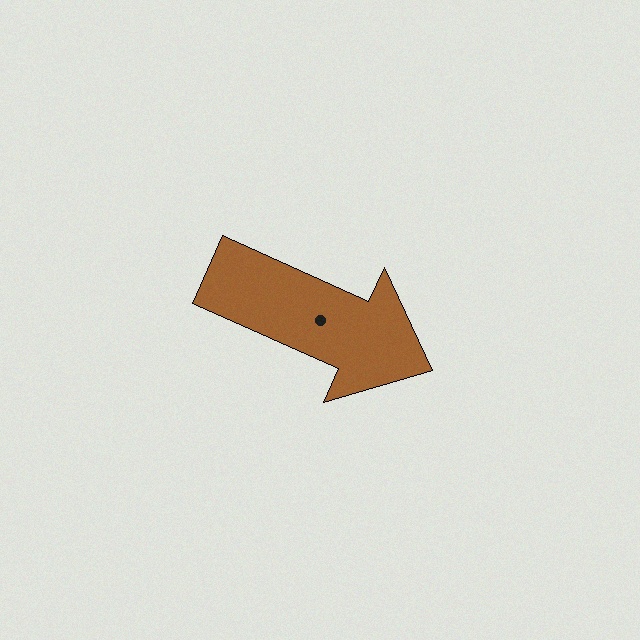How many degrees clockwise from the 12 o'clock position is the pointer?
Approximately 114 degrees.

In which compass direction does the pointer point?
Southeast.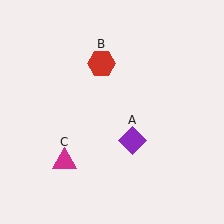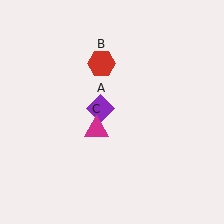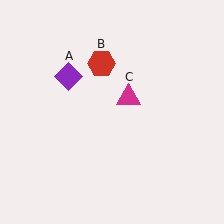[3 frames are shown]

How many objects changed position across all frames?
2 objects changed position: purple diamond (object A), magenta triangle (object C).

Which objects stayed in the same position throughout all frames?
Red hexagon (object B) remained stationary.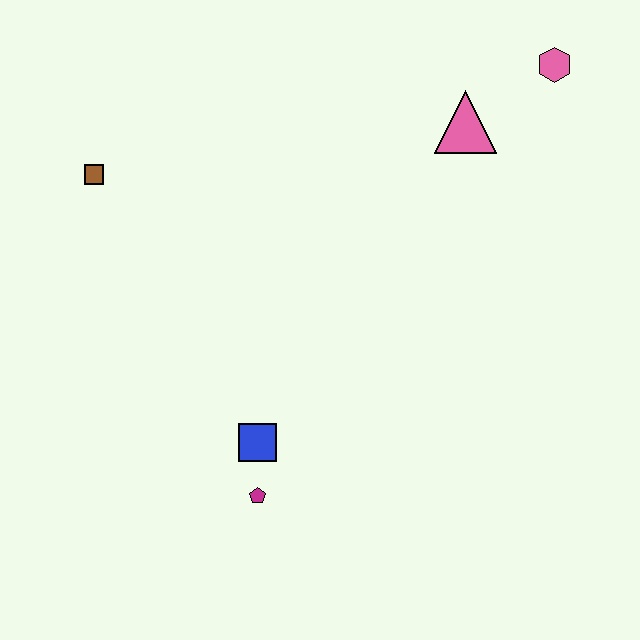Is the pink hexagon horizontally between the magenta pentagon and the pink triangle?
No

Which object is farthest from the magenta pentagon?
The pink hexagon is farthest from the magenta pentagon.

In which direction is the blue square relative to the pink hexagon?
The blue square is below the pink hexagon.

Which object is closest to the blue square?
The magenta pentagon is closest to the blue square.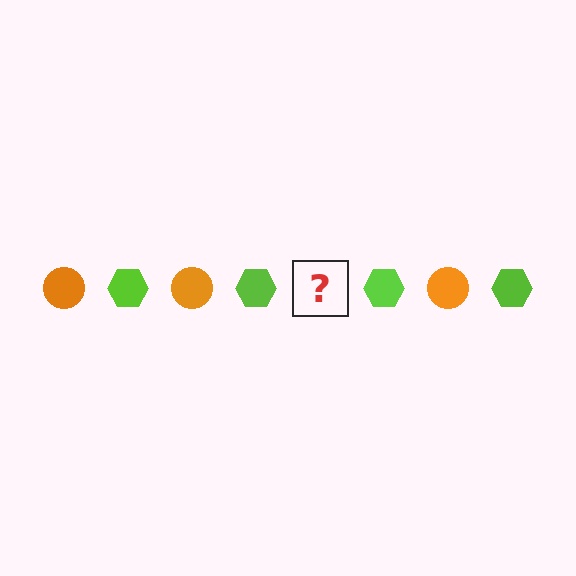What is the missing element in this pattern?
The missing element is an orange circle.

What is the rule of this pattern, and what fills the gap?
The rule is that the pattern alternates between orange circle and lime hexagon. The gap should be filled with an orange circle.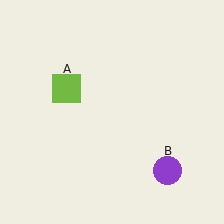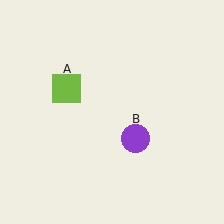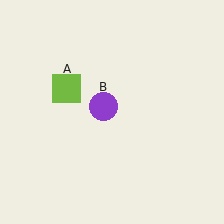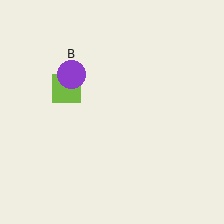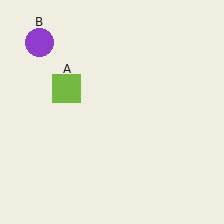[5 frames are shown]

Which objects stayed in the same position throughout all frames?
Lime square (object A) remained stationary.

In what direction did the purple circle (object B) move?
The purple circle (object B) moved up and to the left.